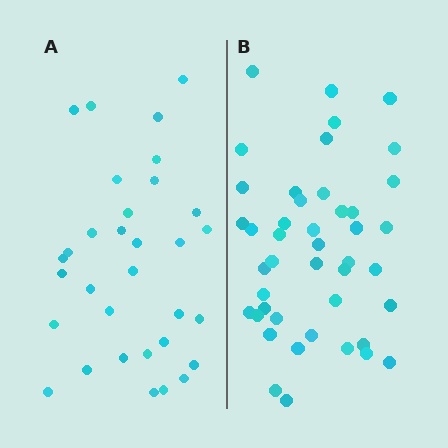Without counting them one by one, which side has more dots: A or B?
Region B (the right region) has more dots.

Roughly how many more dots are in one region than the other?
Region B has roughly 12 or so more dots than region A.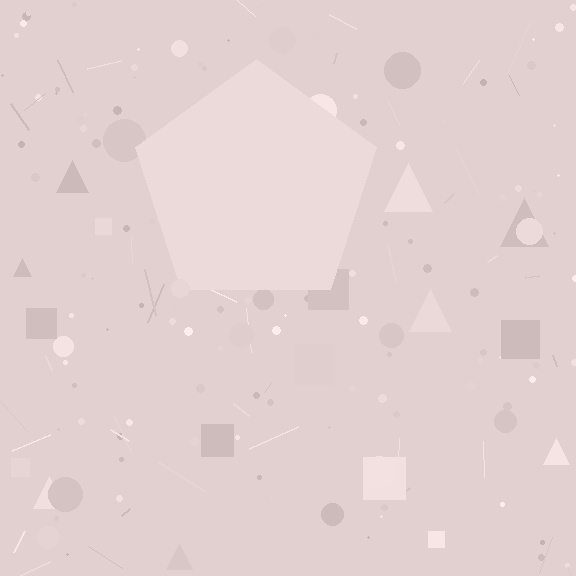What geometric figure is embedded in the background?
A pentagon is embedded in the background.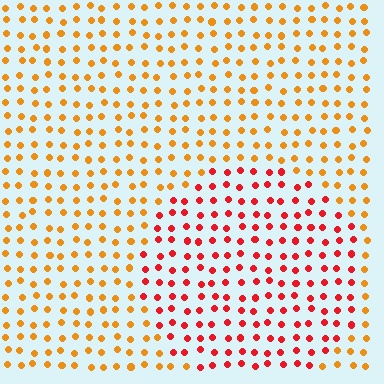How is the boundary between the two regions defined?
The boundary is defined purely by a slight shift in hue (about 38 degrees). Spacing, size, and orientation are identical on both sides.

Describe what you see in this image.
The image is filled with small orange elements in a uniform arrangement. A circle-shaped region is visible where the elements are tinted to a slightly different hue, forming a subtle color boundary.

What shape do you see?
I see a circle.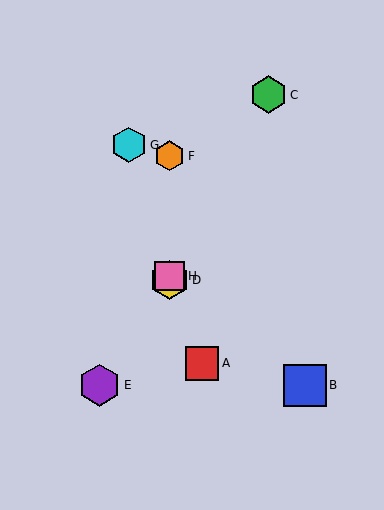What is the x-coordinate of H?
Object H is at x≈170.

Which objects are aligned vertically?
Objects D, F, H are aligned vertically.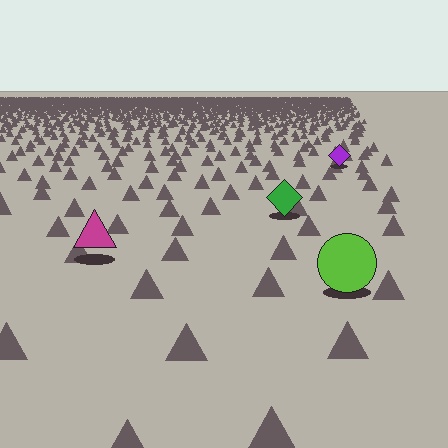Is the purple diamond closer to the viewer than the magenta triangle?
No. The magenta triangle is closer — you can tell from the texture gradient: the ground texture is coarser near it.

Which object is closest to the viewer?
The lime circle is closest. The texture marks near it are larger and more spread out.